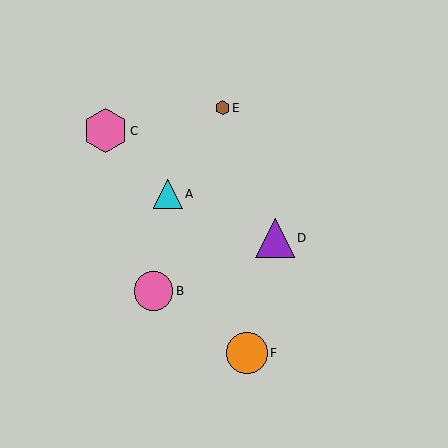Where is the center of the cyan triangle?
The center of the cyan triangle is at (168, 194).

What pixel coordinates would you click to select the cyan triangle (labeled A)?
Click at (168, 194) to select the cyan triangle A.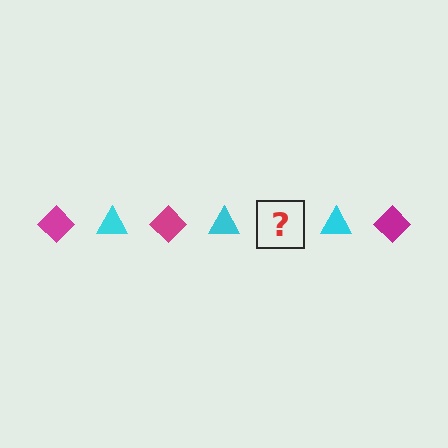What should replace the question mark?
The question mark should be replaced with a magenta diamond.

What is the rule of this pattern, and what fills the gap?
The rule is that the pattern alternates between magenta diamond and cyan triangle. The gap should be filled with a magenta diamond.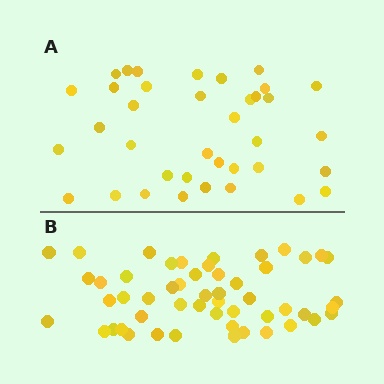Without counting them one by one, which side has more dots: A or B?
Region B (the bottom region) has more dots.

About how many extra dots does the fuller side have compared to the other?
Region B has approximately 15 more dots than region A.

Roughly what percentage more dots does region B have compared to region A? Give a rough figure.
About 40% more.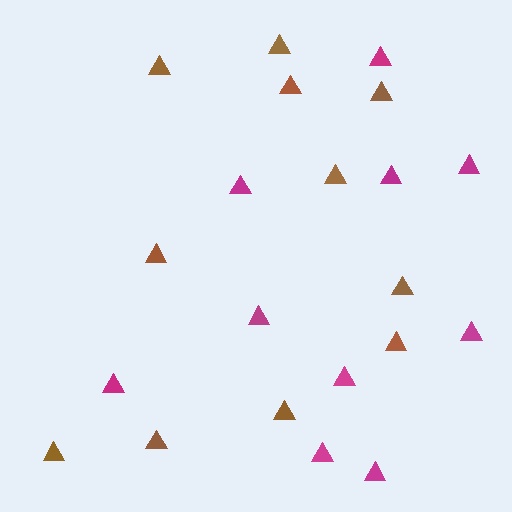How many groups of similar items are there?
There are 2 groups: one group of magenta triangles (10) and one group of brown triangles (11).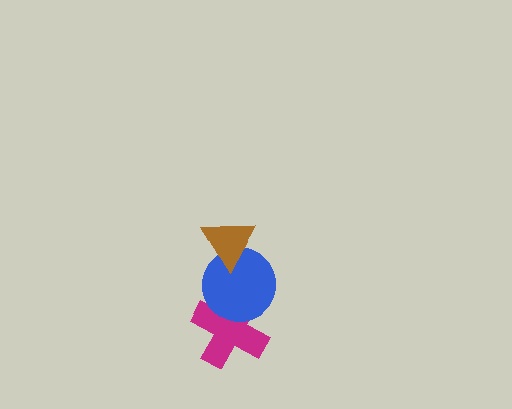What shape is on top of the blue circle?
The brown triangle is on top of the blue circle.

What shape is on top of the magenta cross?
The blue circle is on top of the magenta cross.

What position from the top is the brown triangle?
The brown triangle is 1st from the top.